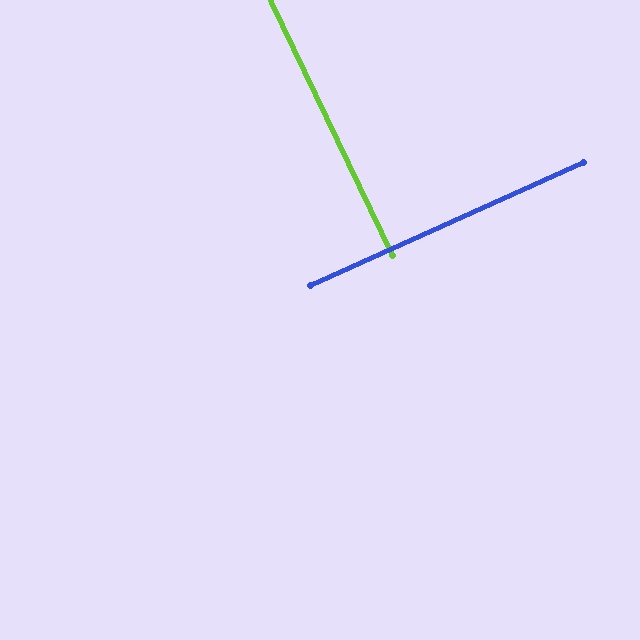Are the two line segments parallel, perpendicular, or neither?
Perpendicular — they meet at approximately 89°.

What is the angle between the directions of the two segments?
Approximately 89 degrees.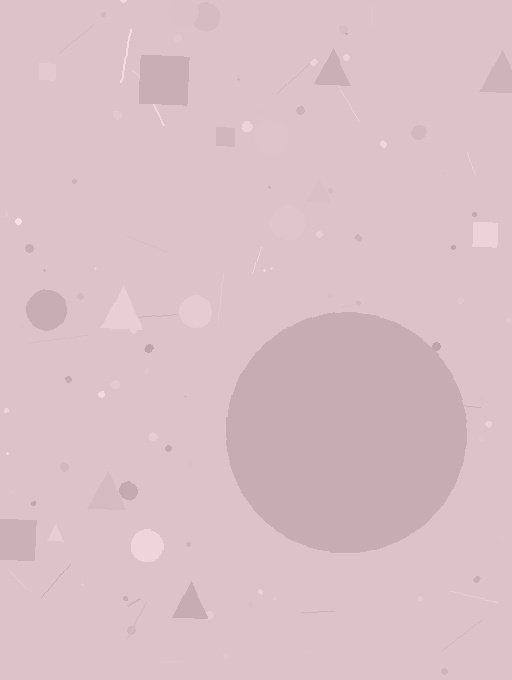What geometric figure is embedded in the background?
A circle is embedded in the background.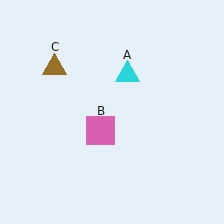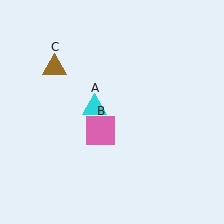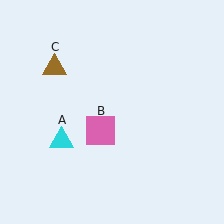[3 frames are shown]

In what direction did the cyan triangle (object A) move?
The cyan triangle (object A) moved down and to the left.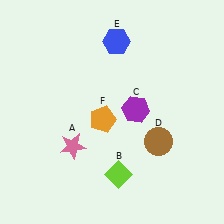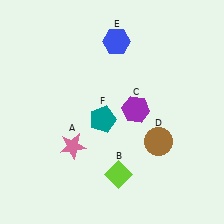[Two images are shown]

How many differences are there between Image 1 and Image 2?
There is 1 difference between the two images.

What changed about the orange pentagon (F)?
In Image 1, F is orange. In Image 2, it changed to teal.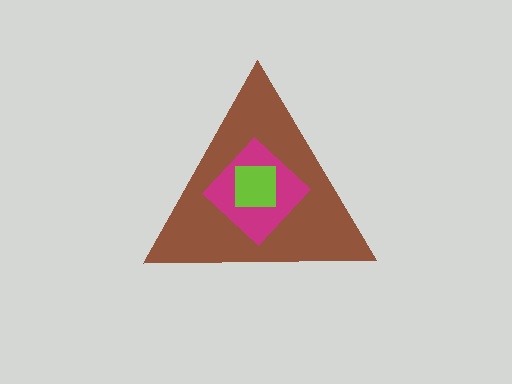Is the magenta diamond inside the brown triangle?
Yes.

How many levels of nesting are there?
3.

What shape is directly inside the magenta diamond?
The lime square.